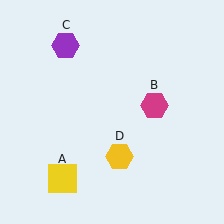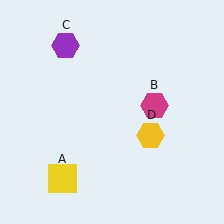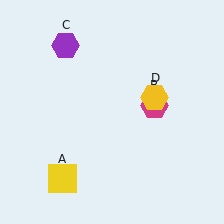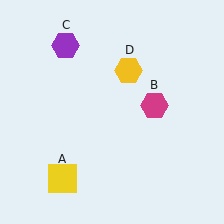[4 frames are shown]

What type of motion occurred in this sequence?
The yellow hexagon (object D) rotated counterclockwise around the center of the scene.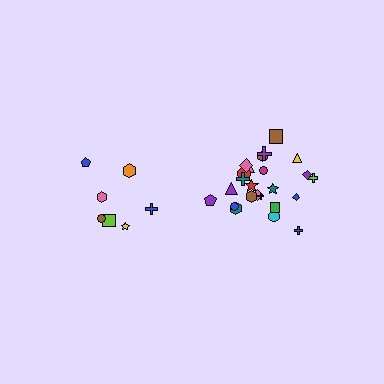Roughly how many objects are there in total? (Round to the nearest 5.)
Roughly 30 objects in total.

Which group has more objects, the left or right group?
The right group.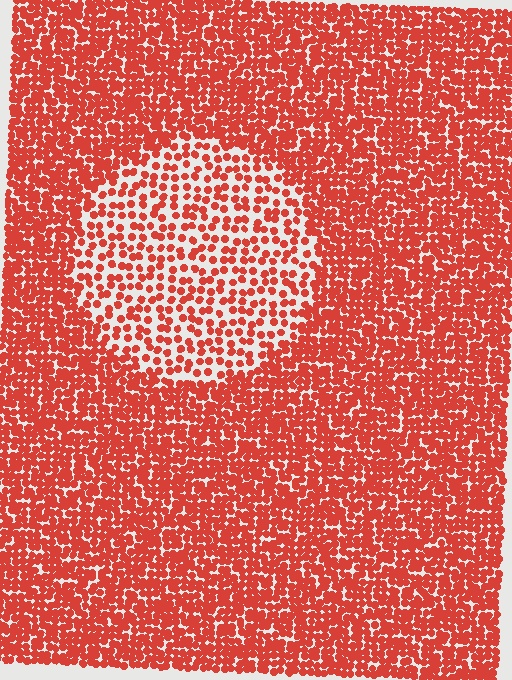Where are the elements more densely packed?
The elements are more densely packed outside the circle boundary.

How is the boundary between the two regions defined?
The boundary is defined by a change in element density (approximately 2.1x ratio). All elements are the same color, size, and shape.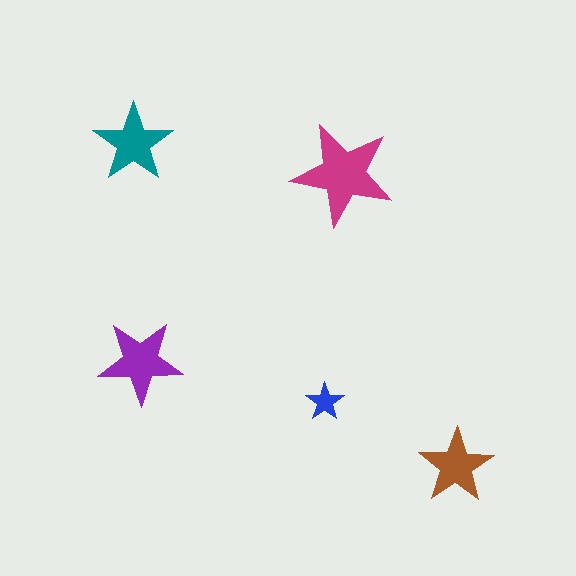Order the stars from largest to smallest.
the magenta one, the purple one, the teal one, the brown one, the blue one.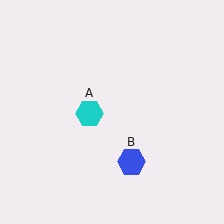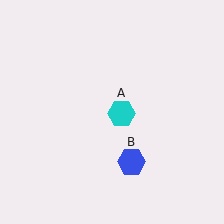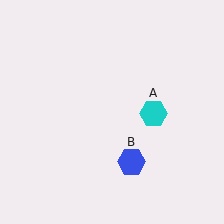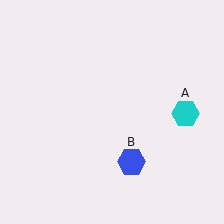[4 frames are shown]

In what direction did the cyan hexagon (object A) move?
The cyan hexagon (object A) moved right.